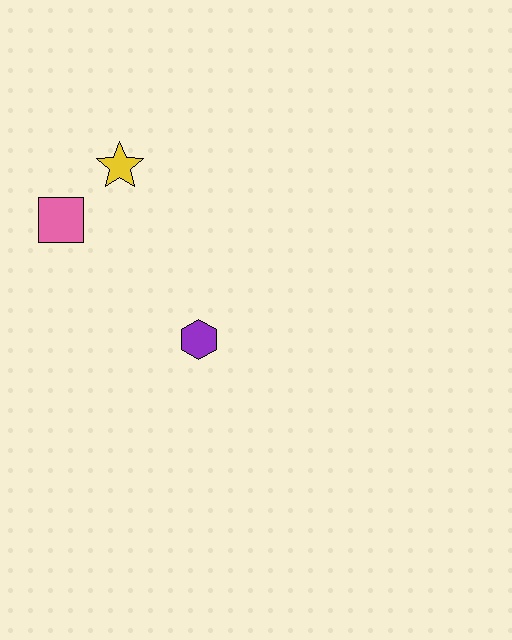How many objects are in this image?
There are 3 objects.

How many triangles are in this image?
There are no triangles.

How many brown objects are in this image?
There are no brown objects.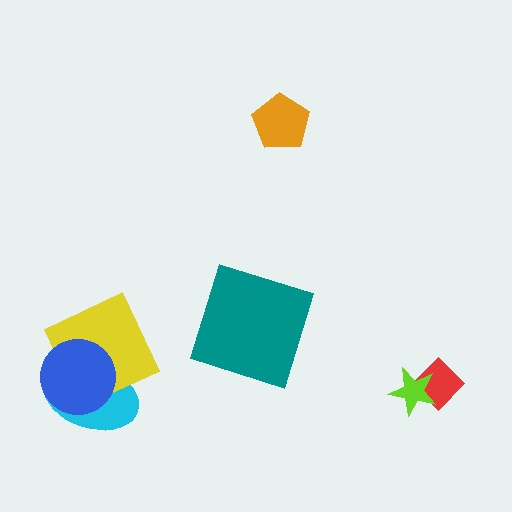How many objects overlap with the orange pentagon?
0 objects overlap with the orange pentagon.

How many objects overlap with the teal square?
0 objects overlap with the teal square.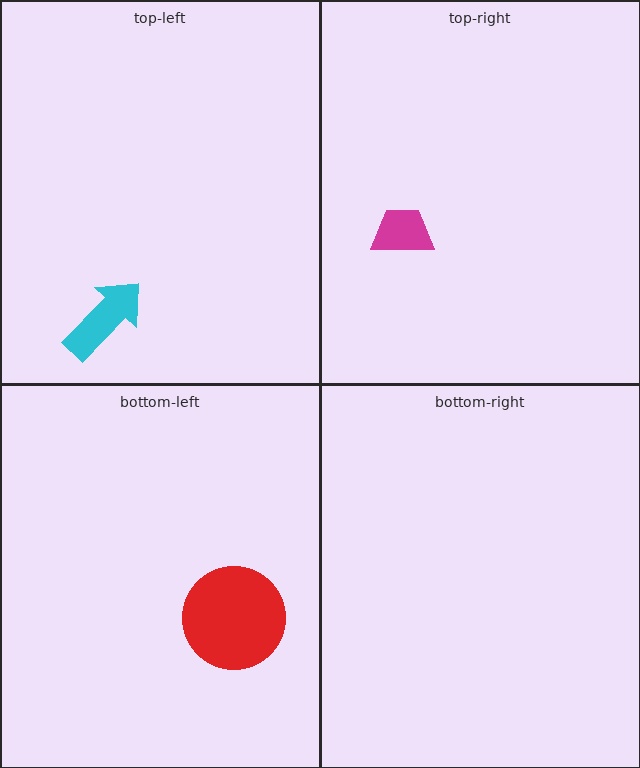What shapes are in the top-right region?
The magenta trapezoid.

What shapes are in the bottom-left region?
The red circle.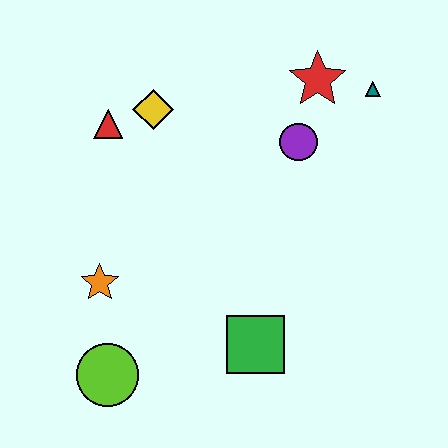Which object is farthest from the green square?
The teal triangle is farthest from the green square.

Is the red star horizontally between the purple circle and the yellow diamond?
No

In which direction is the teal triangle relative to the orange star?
The teal triangle is to the right of the orange star.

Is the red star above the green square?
Yes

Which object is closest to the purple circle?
The red star is closest to the purple circle.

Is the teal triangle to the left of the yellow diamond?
No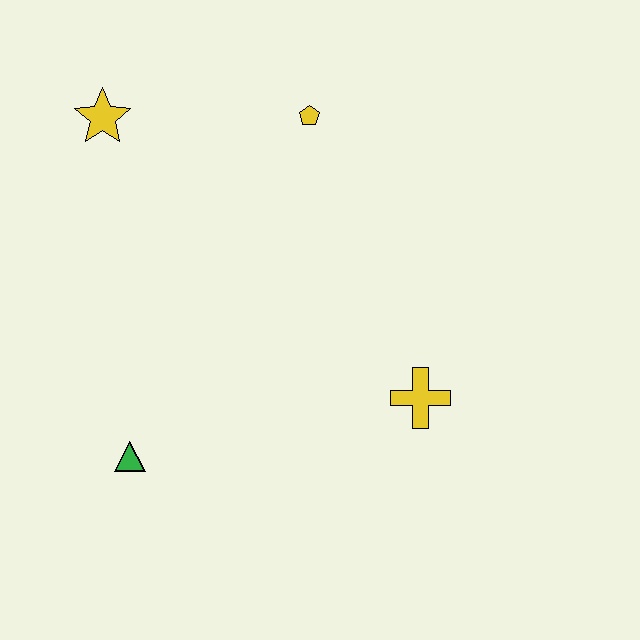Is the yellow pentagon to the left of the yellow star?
No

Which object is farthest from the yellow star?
The yellow cross is farthest from the yellow star.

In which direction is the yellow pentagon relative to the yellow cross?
The yellow pentagon is above the yellow cross.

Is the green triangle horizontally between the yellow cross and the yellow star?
Yes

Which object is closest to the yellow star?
The yellow pentagon is closest to the yellow star.